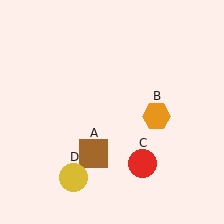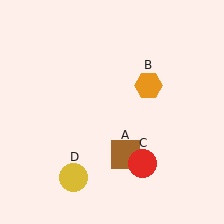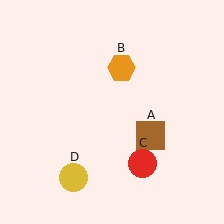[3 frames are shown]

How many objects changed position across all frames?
2 objects changed position: brown square (object A), orange hexagon (object B).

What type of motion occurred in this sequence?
The brown square (object A), orange hexagon (object B) rotated counterclockwise around the center of the scene.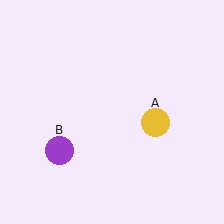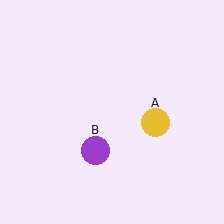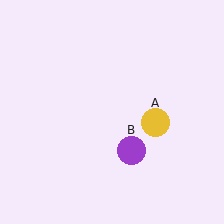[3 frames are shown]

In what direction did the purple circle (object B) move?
The purple circle (object B) moved right.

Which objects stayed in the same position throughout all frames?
Yellow circle (object A) remained stationary.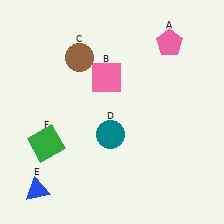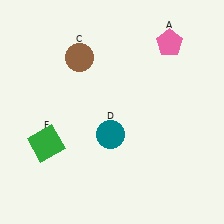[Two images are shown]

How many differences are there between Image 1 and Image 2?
There are 2 differences between the two images.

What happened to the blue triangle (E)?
The blue triangle (E) was removed in Image 2. It was in the bottom-left area of Image 1.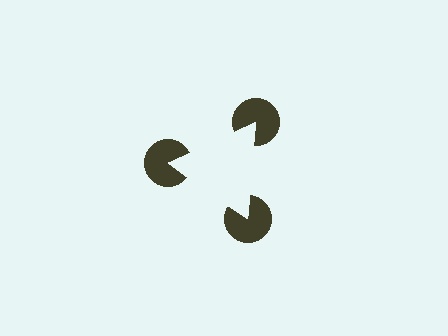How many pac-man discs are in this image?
There are 3 — one at each vertex of the illusory triangle.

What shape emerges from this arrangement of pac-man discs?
An illusory triangle — its edges are inferred from the aligned wedge cuts in the pac-man discs, not physically drawn.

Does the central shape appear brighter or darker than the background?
It typically appears slightly brighter than the background, even though no actual brightness change is drawn.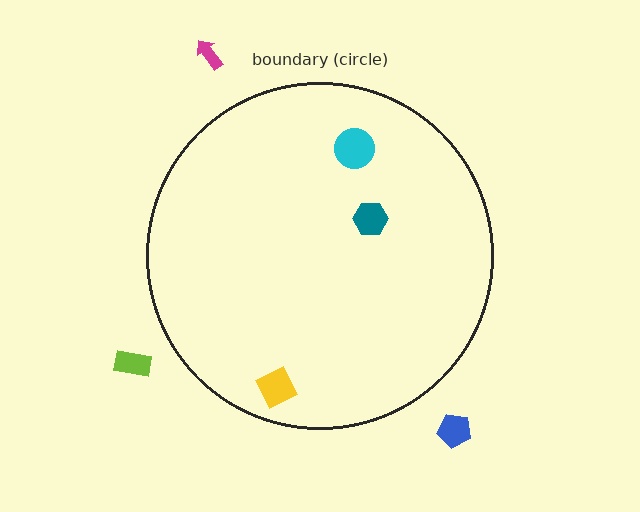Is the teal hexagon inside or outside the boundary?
Inside.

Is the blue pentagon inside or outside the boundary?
Outside.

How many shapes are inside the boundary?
3 inside, 3 outside.